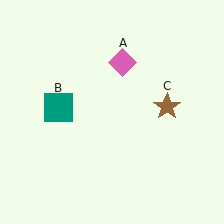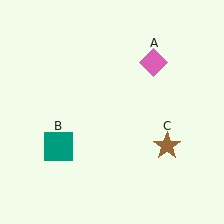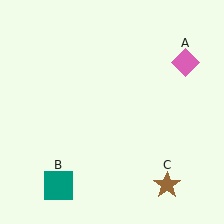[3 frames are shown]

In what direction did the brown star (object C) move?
The brown star (object C) moved down.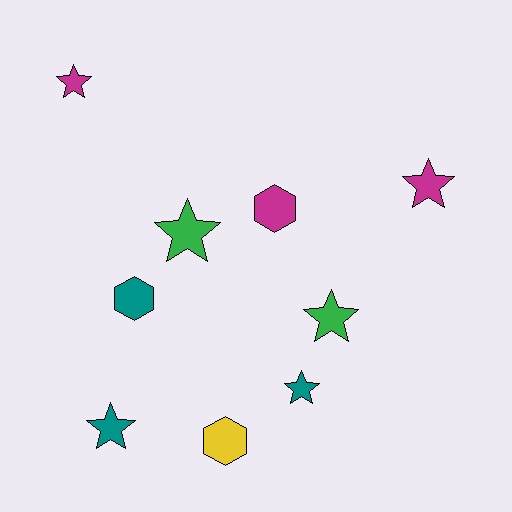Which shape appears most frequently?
Star, with 6 objects.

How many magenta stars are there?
There are 2 magenta stars.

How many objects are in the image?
There are 9 objects.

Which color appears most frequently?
Teal, with 3 objects.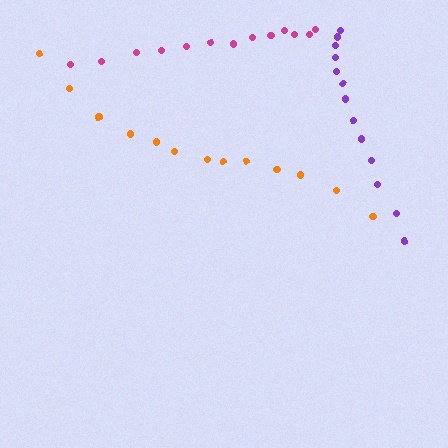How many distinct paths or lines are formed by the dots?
There are 3 distinct paths.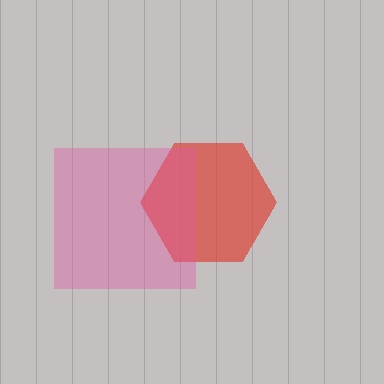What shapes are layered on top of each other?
The layered shapes are: a red hexagon, a pink square.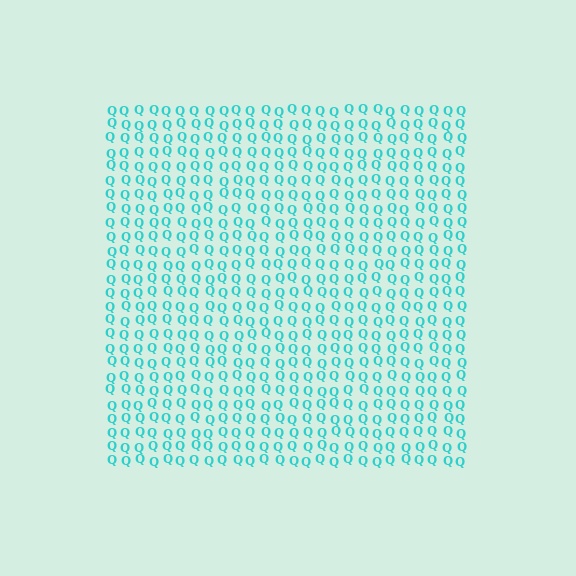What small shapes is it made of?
It is made of small letter Q's.